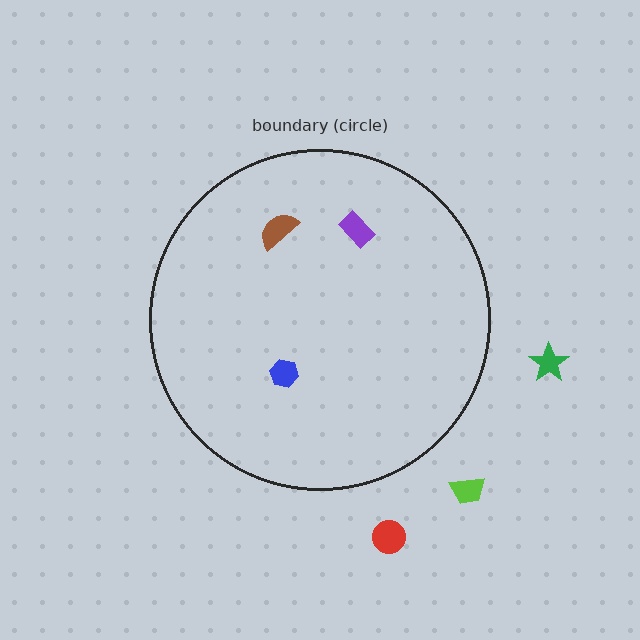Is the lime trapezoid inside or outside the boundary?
Outside.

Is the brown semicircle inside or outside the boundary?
Inside.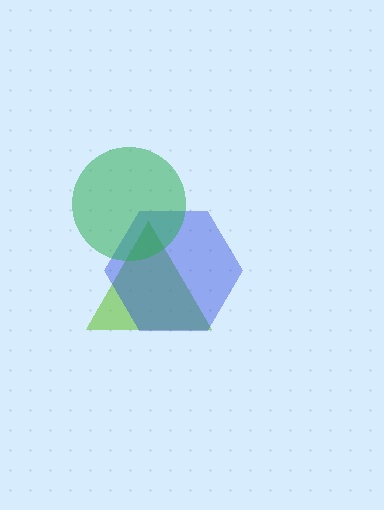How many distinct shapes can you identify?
There are 3 distinct shapes: a lime triangle, a blue hexagon, a green circle.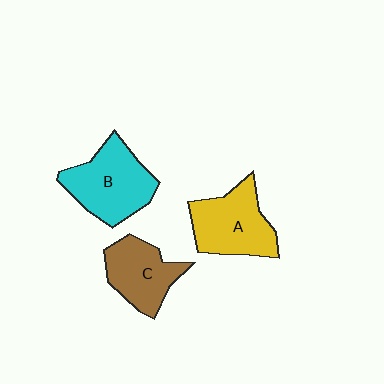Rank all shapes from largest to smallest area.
From largest to smallest: B (cyan), A (yellow), C (brown).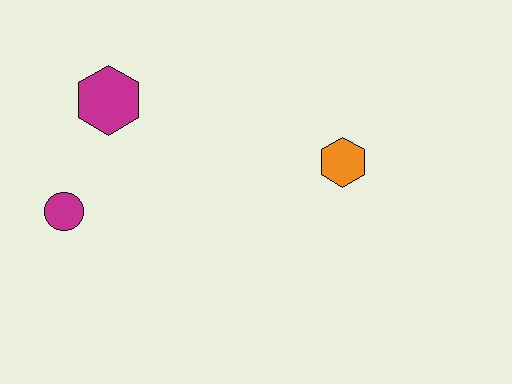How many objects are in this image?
There are 3 objects.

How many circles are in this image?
There is 1 circle.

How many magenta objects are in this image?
There are 2 magenta objects.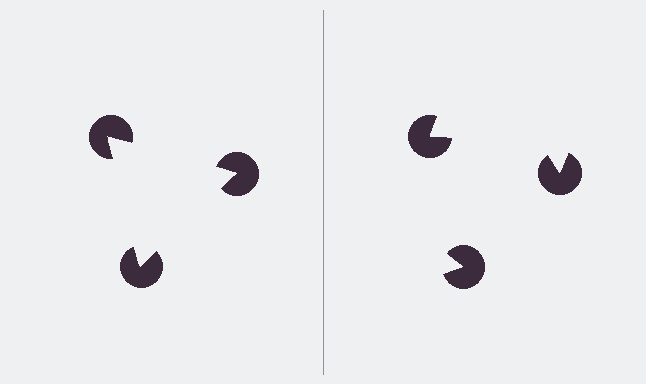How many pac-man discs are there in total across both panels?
6 — 3 on each side.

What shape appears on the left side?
An illusory triangle.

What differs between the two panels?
The pac-man discs are positioned identically on both sides; only the wedge orientations differ. On the left they align to a triangle; on the right they are misaligned.